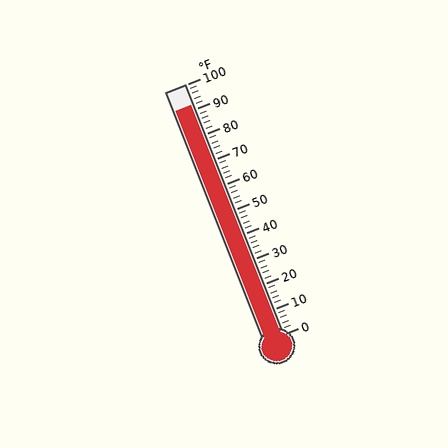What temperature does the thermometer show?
The thermometer shows approximately 92°F.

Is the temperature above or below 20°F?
The temperature is above 20°F.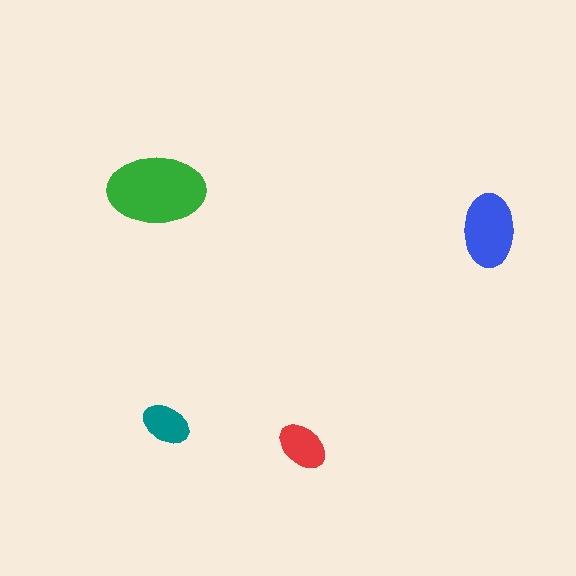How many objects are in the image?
There are 4 objects in the image.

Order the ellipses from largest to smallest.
the green one, the blue one, the red one, the teal one.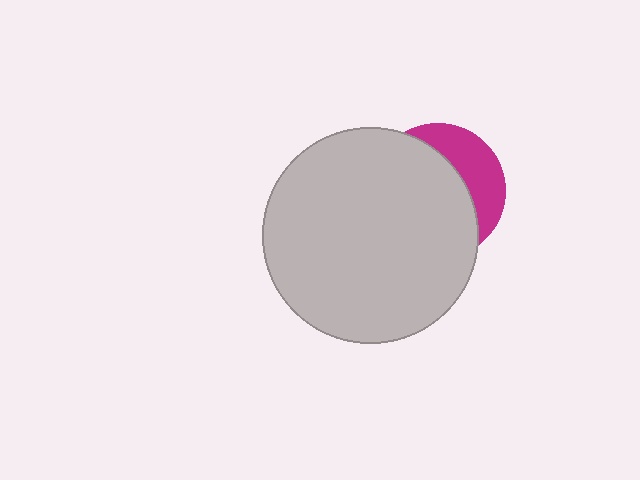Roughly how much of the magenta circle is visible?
A small part of it is visible (roughly 31%).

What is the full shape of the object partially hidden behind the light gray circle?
The partially hidden object is a magenta circle.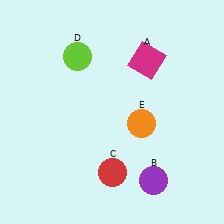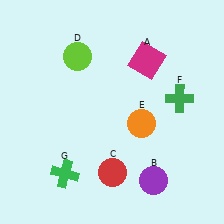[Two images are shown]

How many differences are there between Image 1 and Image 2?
There are 2 differences between the two images.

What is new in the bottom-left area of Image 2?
A green cross (G) was added in the bottom-left area of Image 2.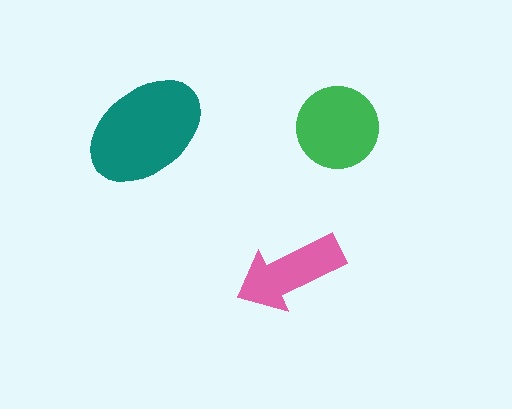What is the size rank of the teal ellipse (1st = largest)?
1st.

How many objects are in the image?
There are 3 objects in the image.